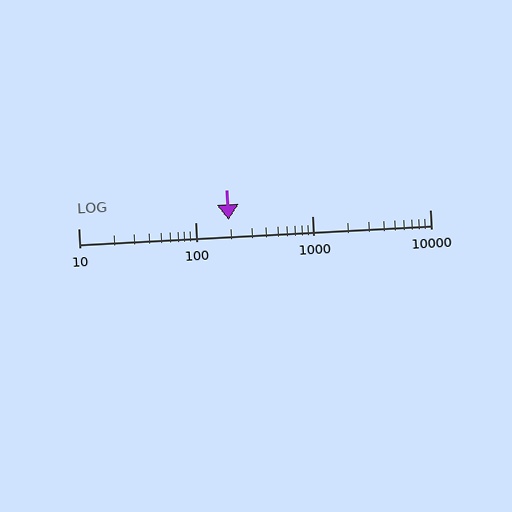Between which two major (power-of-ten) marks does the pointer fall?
The pointer is between 100 and 1000.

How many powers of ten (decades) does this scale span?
The scale spans 3 decades, from 10 to 10000.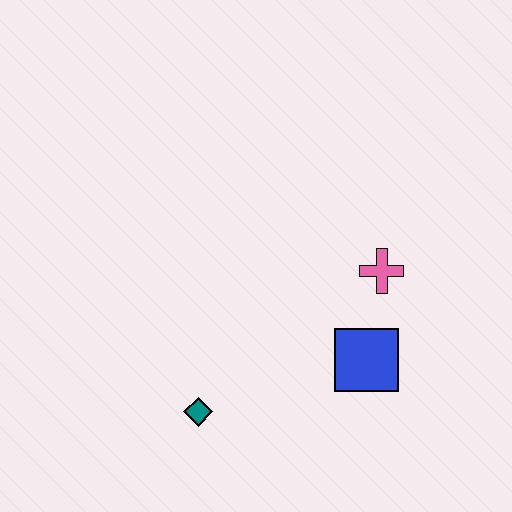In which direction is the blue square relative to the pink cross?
The blue square is below the pink cross.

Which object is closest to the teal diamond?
The blue square is closest to the teal diamond.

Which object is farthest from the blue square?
The teal diamond is farthest from the blue square.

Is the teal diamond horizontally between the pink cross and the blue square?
No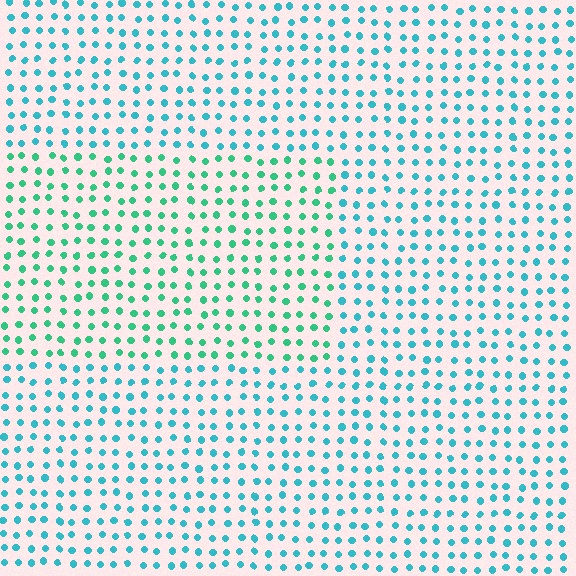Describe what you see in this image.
The image is filled with small cyan elements in a uniform arrangement. A rectangle-shaped region is visible where the elements are tinted to a slightly different hue, forming a subtle color boundary.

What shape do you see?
I see a rectangle.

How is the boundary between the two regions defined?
The boundary is defined purely by a slight shift in hue (about 33 degrees). Spacing, size, and orientation are identical on both sides.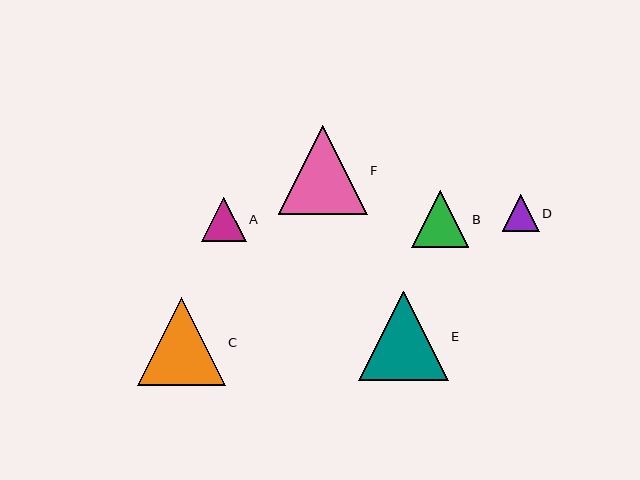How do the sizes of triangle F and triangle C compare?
Triangle F and triangle C are approximately the same size.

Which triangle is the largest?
Triangle E is the largest with a size of approximately 90 pixels.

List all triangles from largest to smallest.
From largest to smallest: E, F, C, B, A, D.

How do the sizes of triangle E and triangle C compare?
Triangle E and triangle C are approximately the same size.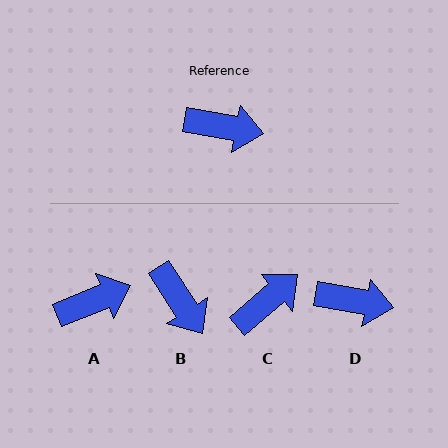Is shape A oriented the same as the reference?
No, it is off by about 33 degrees.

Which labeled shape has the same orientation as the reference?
D.